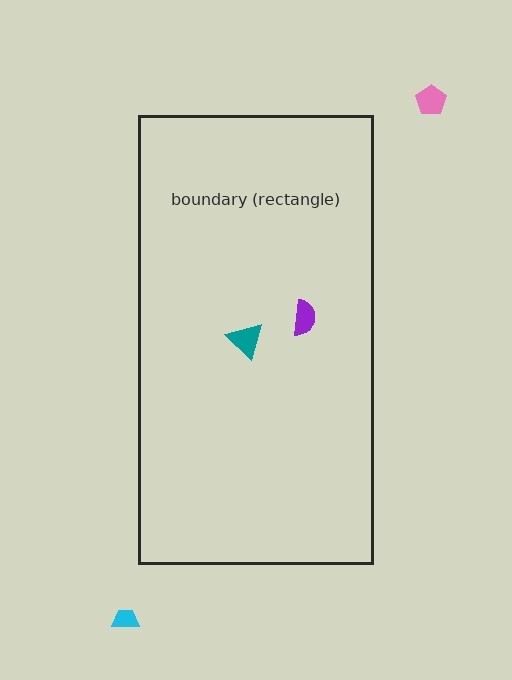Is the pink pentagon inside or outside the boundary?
Outside.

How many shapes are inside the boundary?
2 inside, 2 outside.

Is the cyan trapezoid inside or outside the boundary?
Outside.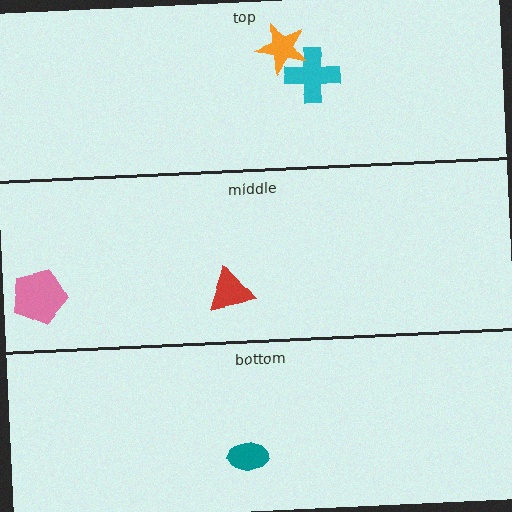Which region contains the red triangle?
The middle region.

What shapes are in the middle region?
The pink pentagon, the red triangle.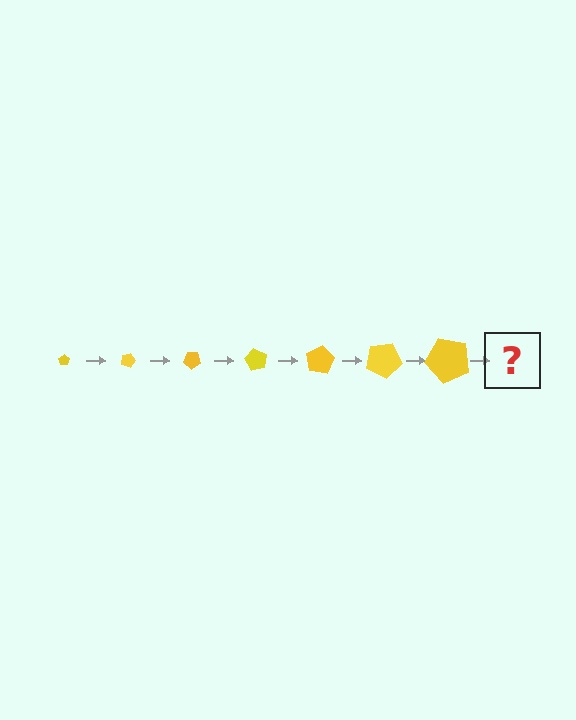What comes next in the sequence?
The next element should be a pentagon, larger than the previous one and rotated 140 degrees from the start.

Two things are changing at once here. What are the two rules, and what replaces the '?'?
The two rules are that the pentagon grows larger each step and it rotates 20 degrees each step. The '?' should be a pentagon, larger than the previous one and rotated 140 degrees from the start.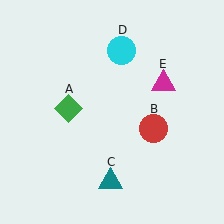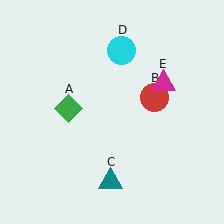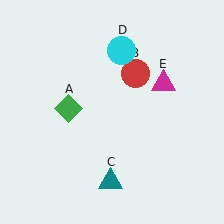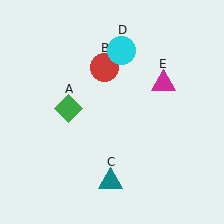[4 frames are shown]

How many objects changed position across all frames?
1 object changed position: red circle (object B).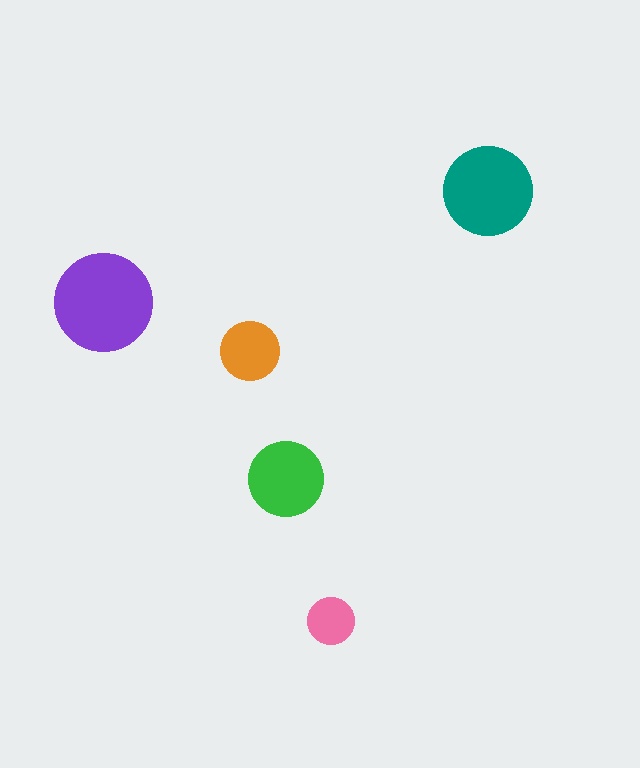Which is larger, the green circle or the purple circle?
The purple one.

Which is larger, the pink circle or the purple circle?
The purple one.